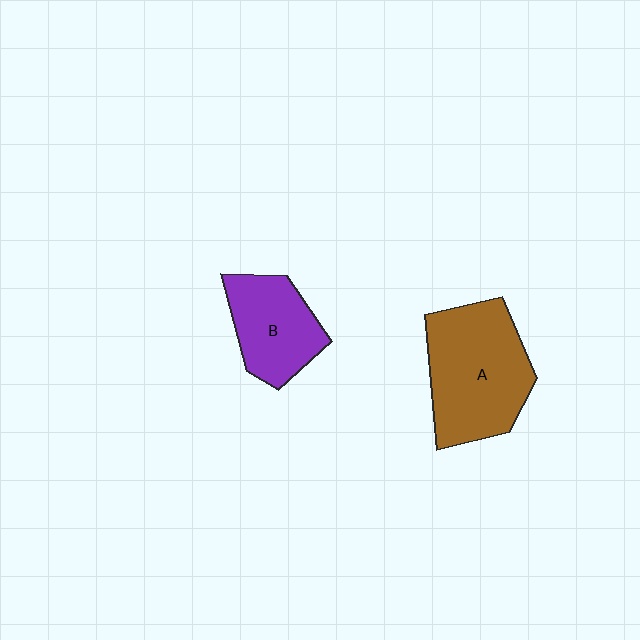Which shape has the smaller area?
Shape B (purple).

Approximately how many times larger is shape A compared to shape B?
Approximately 1.6 times.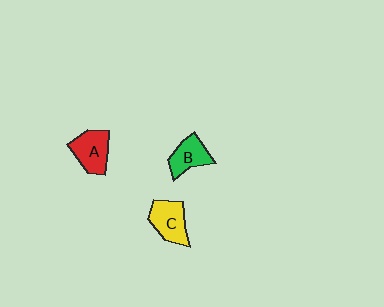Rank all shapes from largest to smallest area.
From largest to smallest: C (yellow), A (red), B (green).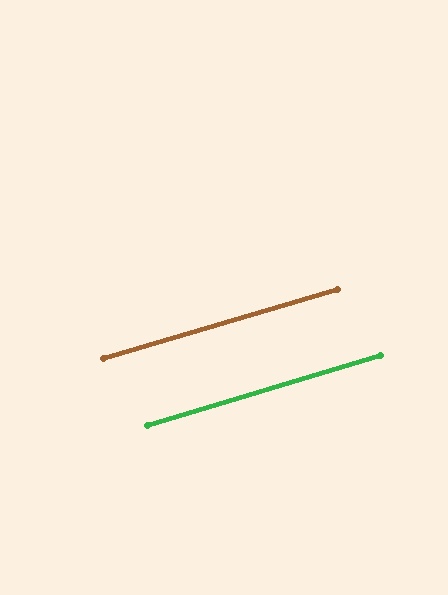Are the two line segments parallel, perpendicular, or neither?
Parallel — their directions differ by only 0.4°.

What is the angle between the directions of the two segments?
Approximately 0 degrees.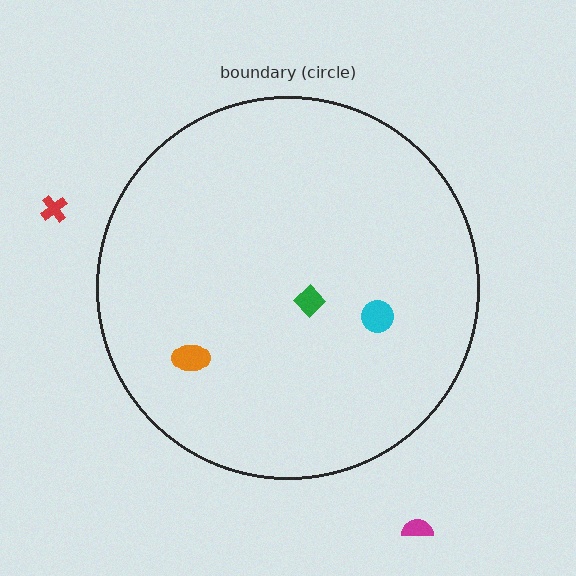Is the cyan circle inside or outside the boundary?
Inside.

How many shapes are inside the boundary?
3 inside, 2 outside.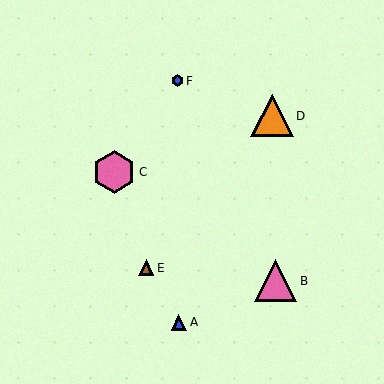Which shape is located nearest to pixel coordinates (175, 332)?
The blue triangle (labeled A) at (179, 322) is nearest to that location.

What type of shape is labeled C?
Shape C is a pink hexagon.